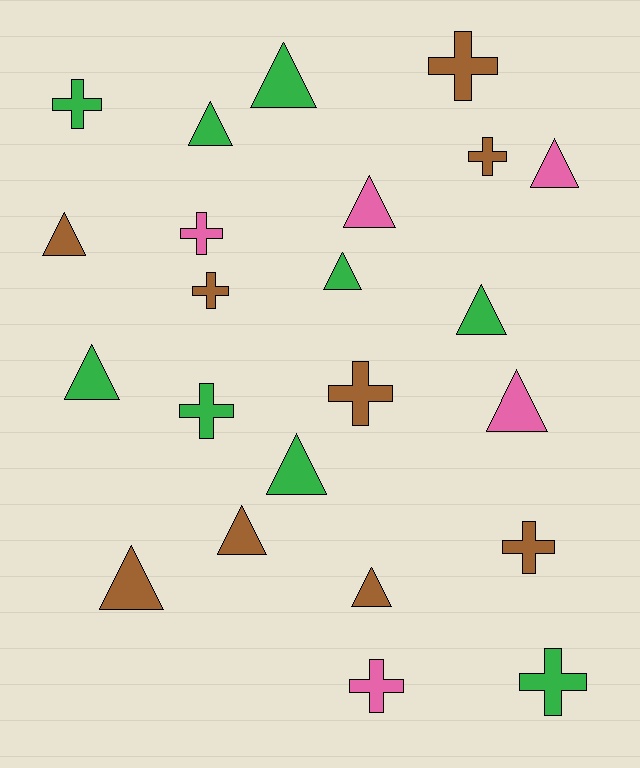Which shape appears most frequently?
Triangle, with 13 objects.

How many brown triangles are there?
There are 4 brown triangles.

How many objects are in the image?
There are 23 objects.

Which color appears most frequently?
Brown, with 9 objects.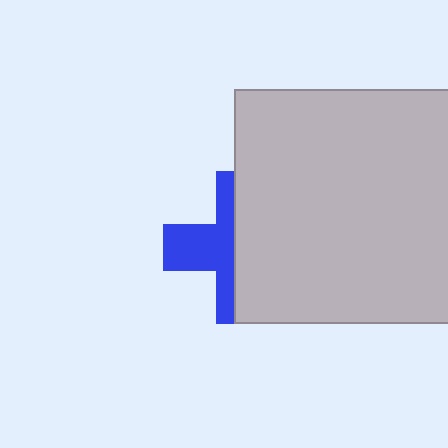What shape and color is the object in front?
The object in front is a light gray square.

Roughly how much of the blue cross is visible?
A small part of it is visible (roughly 43%).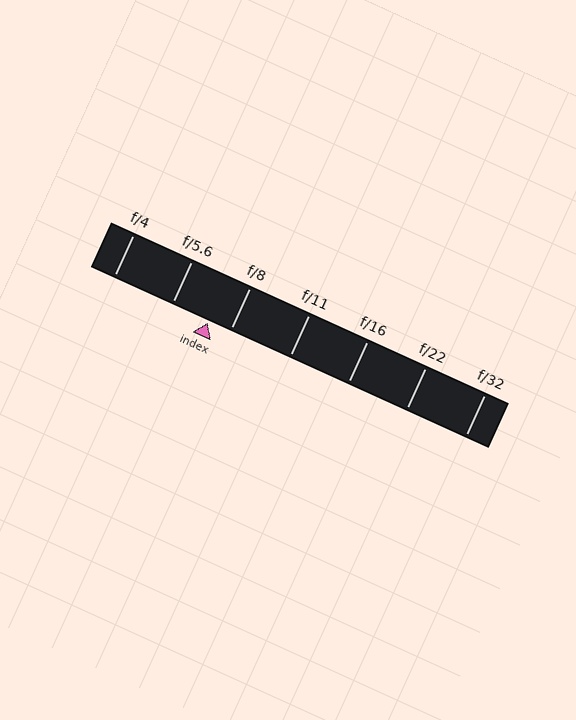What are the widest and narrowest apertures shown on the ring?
The widest aperture shown is f/4 and the narrowest is f/32.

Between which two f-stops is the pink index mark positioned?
The index mark is between f/5.6 and f/8.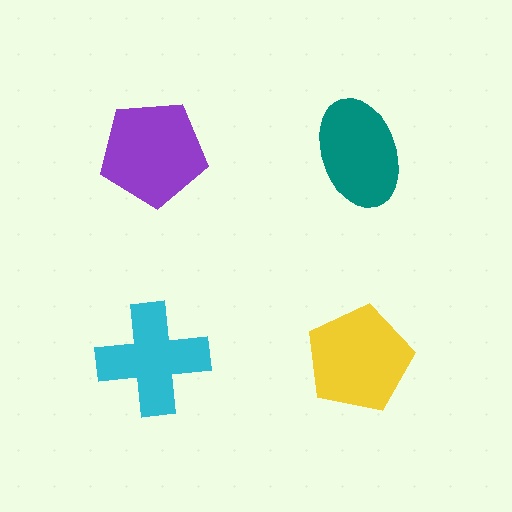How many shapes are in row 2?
2 shapes.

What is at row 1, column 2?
A teal ellipse.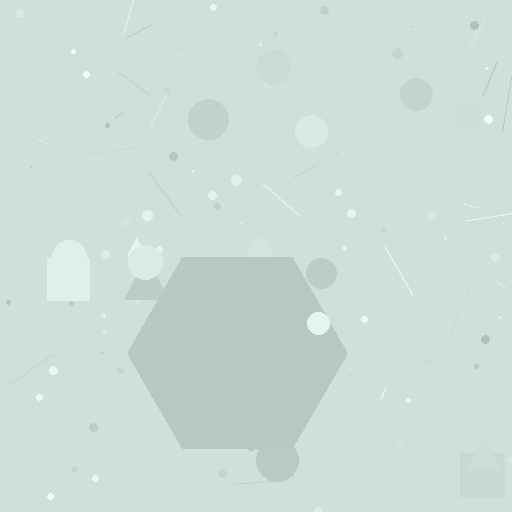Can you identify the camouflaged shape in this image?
The camouflaged shape is a hexagon.